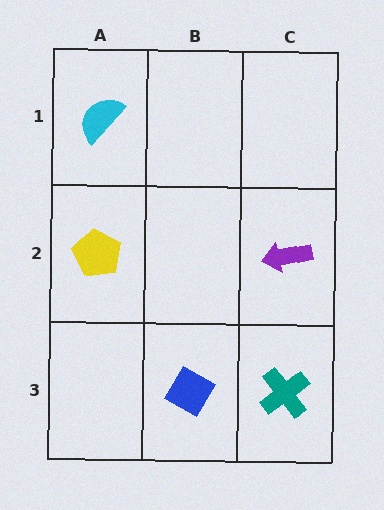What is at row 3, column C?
A teal cross.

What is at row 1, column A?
A cyan semicircle.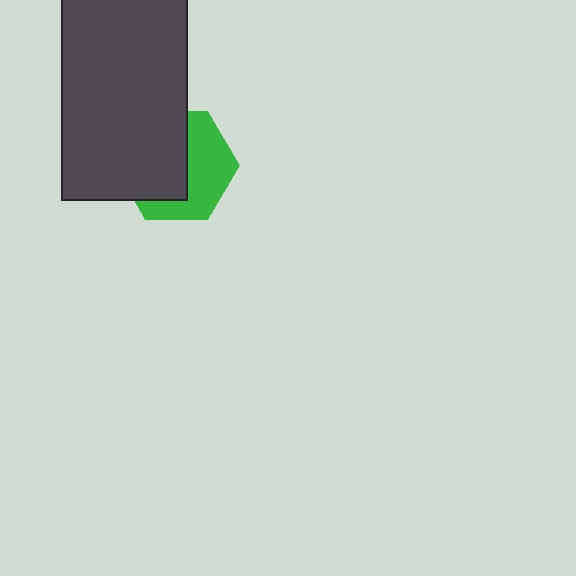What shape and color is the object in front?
The object in front is a dark gray rectangle.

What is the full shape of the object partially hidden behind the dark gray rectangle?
The partially hidden object is a green hexagon.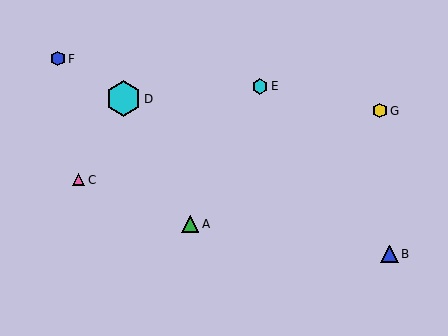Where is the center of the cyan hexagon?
The center of the cyan hexagon is at (123, 99).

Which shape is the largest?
The cyan hexagon (labeled D) is the largest.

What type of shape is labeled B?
Shape B is a blue triangle.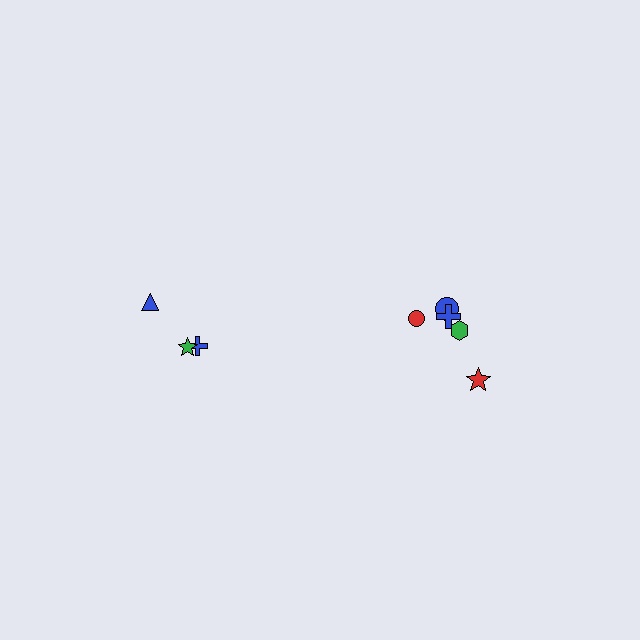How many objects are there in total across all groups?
There are 8 objects.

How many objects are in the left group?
There are 3 objects.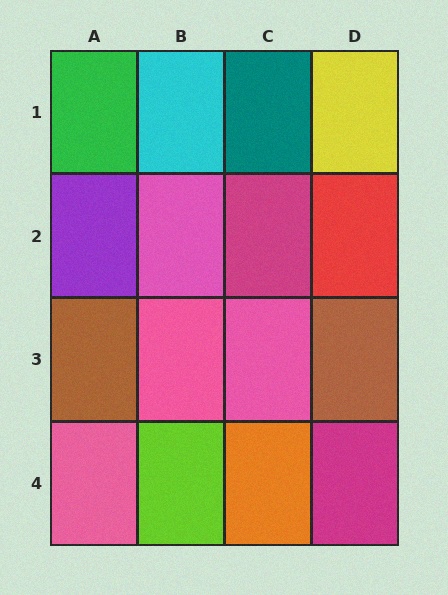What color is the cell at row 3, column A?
Brown.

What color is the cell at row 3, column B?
Pink.